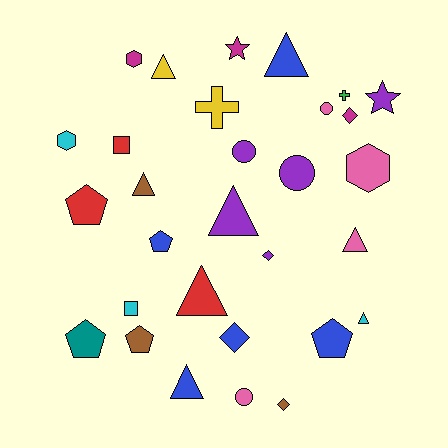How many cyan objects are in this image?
There are 3 cyan objects.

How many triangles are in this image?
There are 8 triangles.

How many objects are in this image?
There are 30 objects.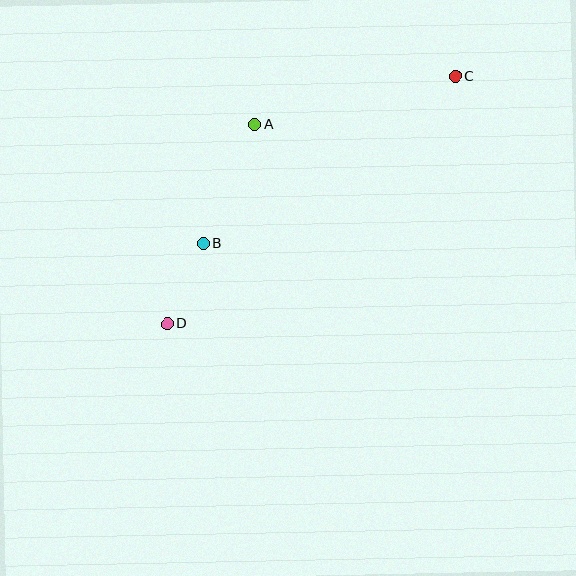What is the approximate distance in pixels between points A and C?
The distance between A and C is approximately 206 pixels.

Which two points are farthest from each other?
Points C and D are farthest from each other.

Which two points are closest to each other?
Points B and D are closest to each other.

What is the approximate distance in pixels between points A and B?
The distance between A and B is approximately 130 pixels.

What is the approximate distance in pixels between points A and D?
The distance between A and D is approximately 218 pixels.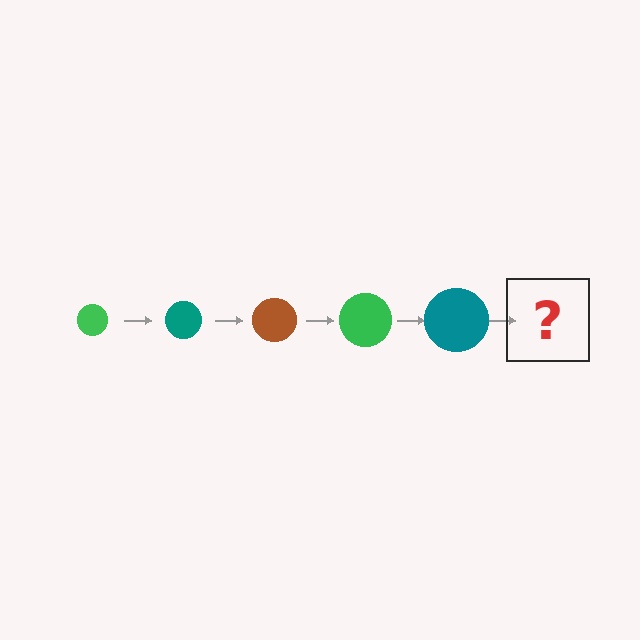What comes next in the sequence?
The next element should be a brown circle, larger than the previous one.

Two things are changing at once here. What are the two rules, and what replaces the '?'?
The two rules are that the circle grows larger each step and the color cycles through green, teal, and brown. The '?' should be a brown circle, larger than the previous one.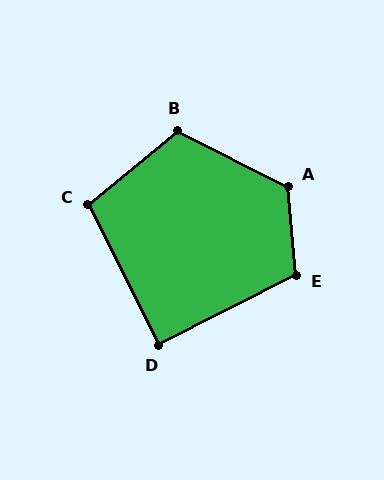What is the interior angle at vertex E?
Approximately 111 degrees (obtuse).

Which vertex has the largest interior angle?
A, at approximately 122 degrees.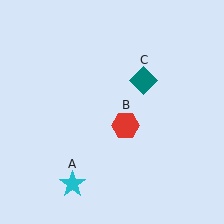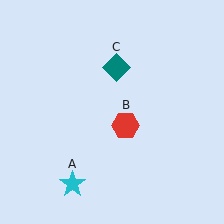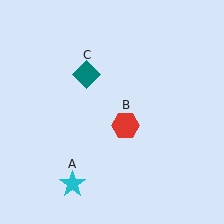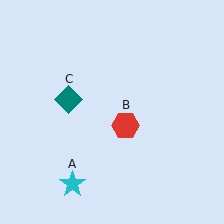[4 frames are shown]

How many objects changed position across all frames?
1 object changed position: teal diamond (object C).